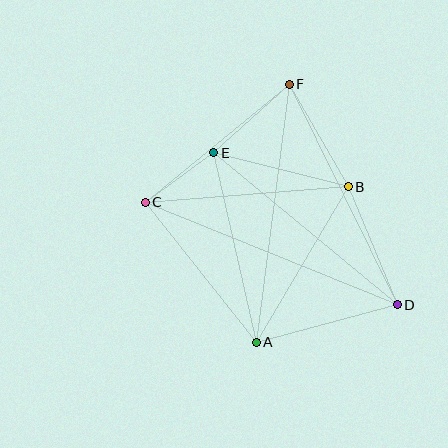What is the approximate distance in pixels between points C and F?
The distance between C and F is approximately 186 pixels.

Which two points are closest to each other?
Points C and E are closest to each other.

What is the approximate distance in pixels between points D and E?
The distance between D and E is approximately 238 pixels.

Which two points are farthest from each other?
Points C and D are farthest from each other.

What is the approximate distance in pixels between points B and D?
The distance between B and D is approximately 128 pixels.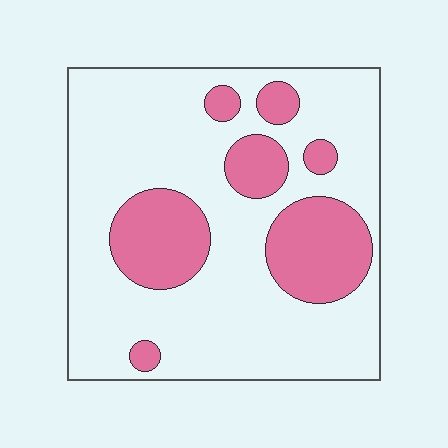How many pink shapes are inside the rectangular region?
7.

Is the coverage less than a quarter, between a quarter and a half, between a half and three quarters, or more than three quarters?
Between a quarter and a half.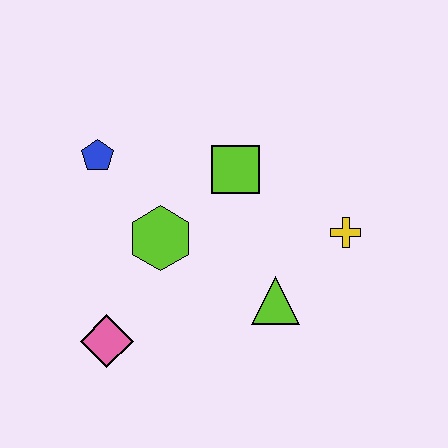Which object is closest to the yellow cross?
The lime triangle is closest to the yellow cross.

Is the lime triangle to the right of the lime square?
Yes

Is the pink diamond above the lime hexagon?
No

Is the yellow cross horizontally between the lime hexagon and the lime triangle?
No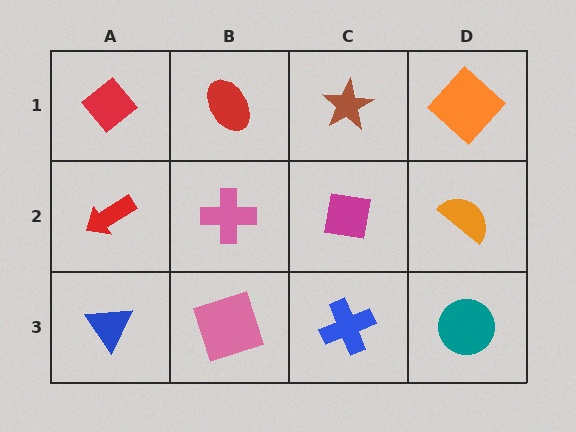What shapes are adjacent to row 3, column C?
A magenta square (row 2, column C), a pink square (row 3, column B), a teal circle (row 3, column D).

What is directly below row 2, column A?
A blue triangle.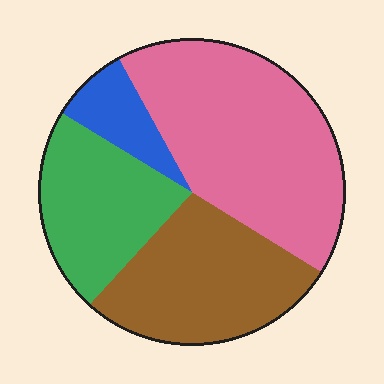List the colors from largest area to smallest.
From largest to smallest: pink, brown, green, blue.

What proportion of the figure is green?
Green covers roughly 20% of the figure.